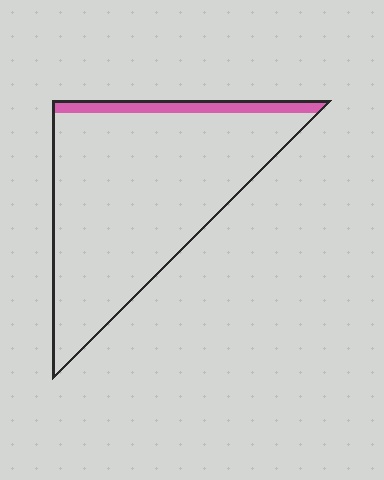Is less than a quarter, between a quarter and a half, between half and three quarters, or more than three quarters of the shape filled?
Less than a quarter.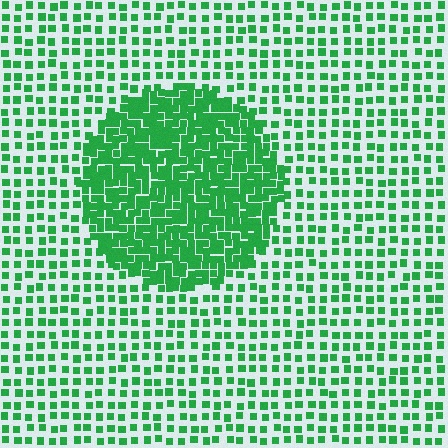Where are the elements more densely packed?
The elements are more densely packed inside the circle boundary.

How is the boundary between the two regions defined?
The boundary is defined by a change in element density (approximately 2.5x ratio). All elements are the same color, size, and shape.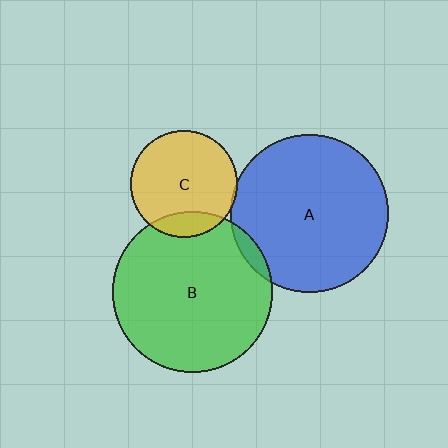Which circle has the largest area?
Circle B (green).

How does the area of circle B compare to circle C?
Approximately 2.2 times.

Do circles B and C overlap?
Yes.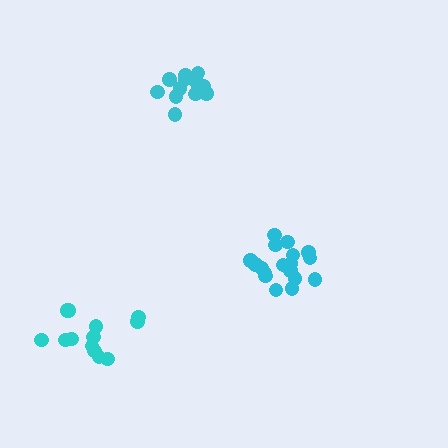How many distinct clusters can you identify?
There are 3 distinct clusters.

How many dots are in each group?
Group 1: 18 dots, Group 2: 13 dots, Group 3: 13 dots (44 total).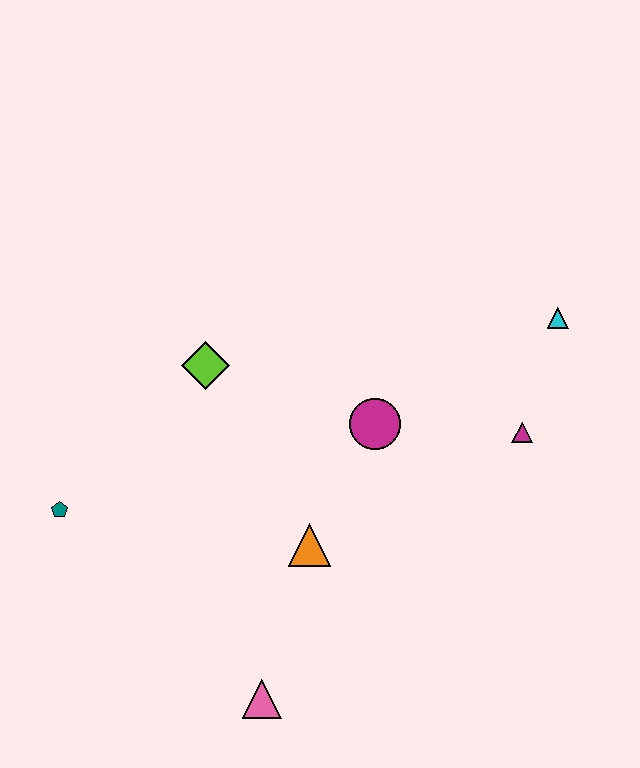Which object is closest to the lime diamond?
The magenta circle is closest to the lime diamond.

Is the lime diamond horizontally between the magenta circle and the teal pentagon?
Yes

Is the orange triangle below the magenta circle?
Yes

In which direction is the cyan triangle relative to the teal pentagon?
The cyan triangle is to the right of the teal pentagon.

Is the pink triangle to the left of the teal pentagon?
No